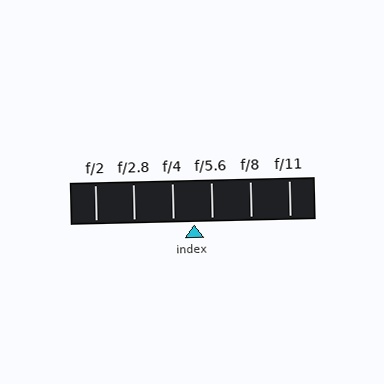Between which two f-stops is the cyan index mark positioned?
The index mark is between f/4 and f/5.6.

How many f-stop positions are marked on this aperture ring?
There are 6 f-stop positions marked.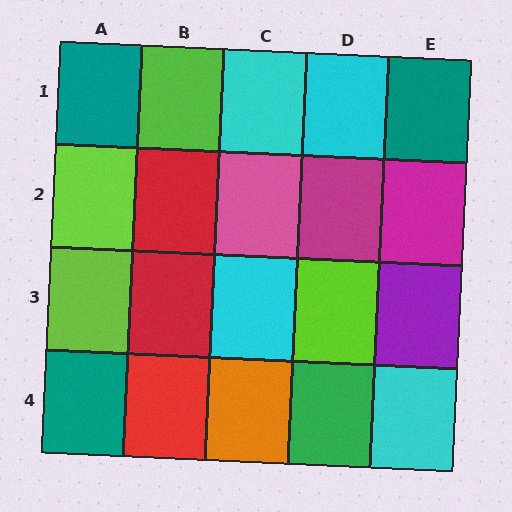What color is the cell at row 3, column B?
Red.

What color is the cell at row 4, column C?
Orange.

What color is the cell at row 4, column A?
Teal.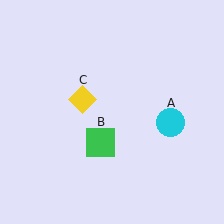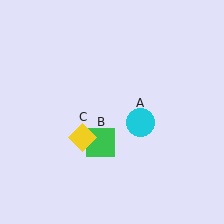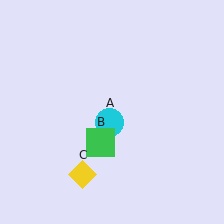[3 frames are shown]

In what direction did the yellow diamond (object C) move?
The yellow diamond (object C) moved down.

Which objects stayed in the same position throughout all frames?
Green square (object B) remained stationary.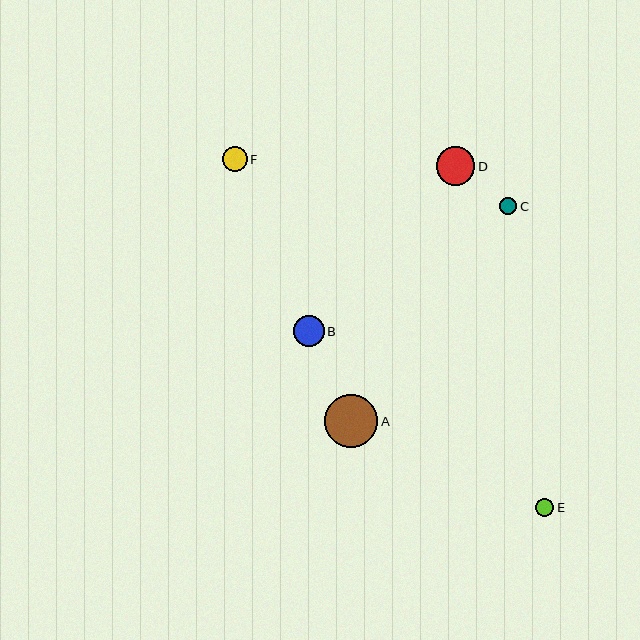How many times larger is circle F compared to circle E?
Circle F is approximately 1.3 times the size of circle E.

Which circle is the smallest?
Circle C is the smallest with a size of approximately 17 pixels.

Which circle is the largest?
Circle A is the largest with a size of approximately 53 pixels.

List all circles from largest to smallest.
From largest to smallest: A, D, B, F, E, C.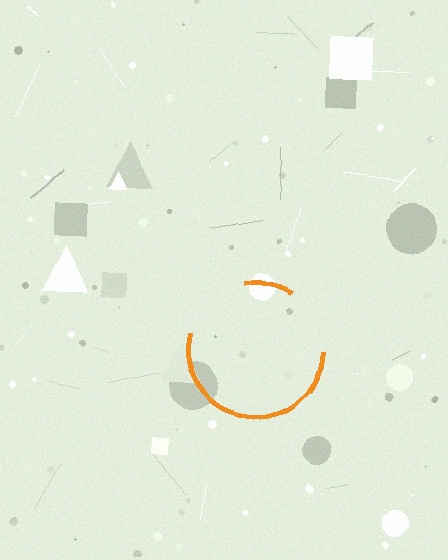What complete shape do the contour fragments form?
The contour fragments form a circle.